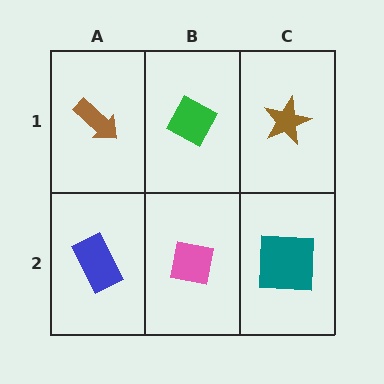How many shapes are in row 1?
3 shapes.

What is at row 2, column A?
A blue rectangle.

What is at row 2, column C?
A teal square.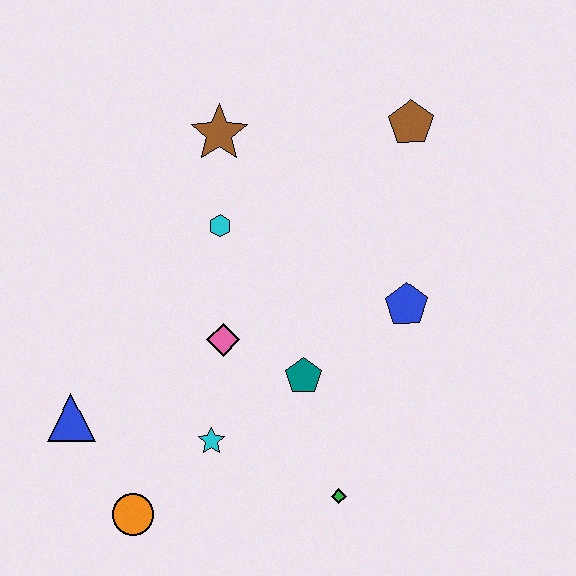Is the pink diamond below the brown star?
Yes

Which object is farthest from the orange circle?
The brown pentagon is farthest from the orange circle.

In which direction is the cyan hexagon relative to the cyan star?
The cyan hexagon is above the cyan star.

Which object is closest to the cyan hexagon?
The brown star is closest to the cyan hexagon.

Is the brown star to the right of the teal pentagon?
No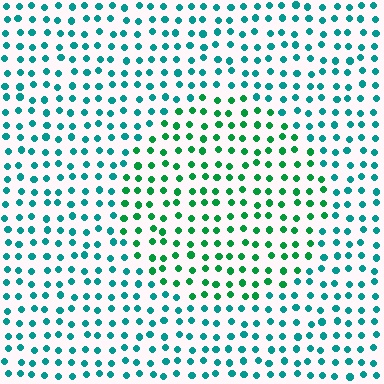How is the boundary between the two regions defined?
The boundary is defined purely by a slight shift in hue (about 35 degrees). Spacing, size, and orientation are identical on both sides.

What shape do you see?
I see a circle.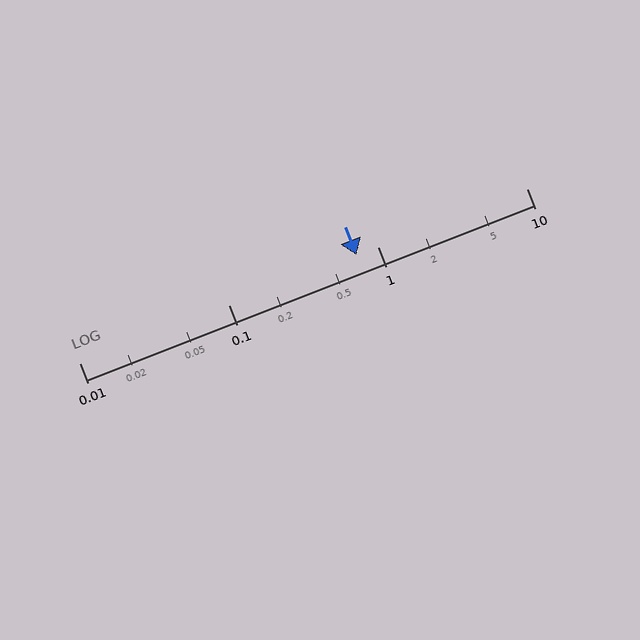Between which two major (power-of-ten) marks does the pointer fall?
The pointer is between 0.1 and 1.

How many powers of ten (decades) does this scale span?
The scale spans 3 decades, from 0.01 to 10.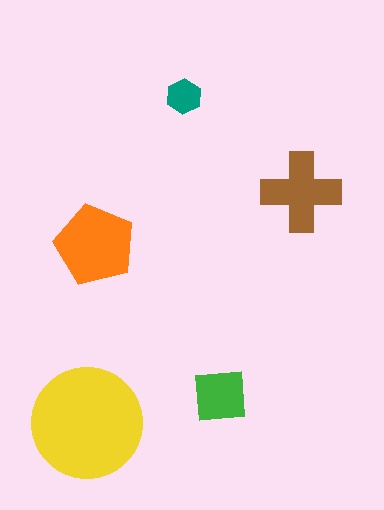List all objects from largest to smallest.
The yellow circle, the orange pentagon, the brown cross, the green square, the teal hexagon.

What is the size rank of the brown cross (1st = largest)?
3rd.